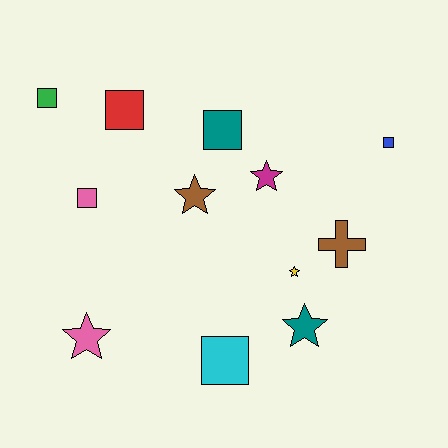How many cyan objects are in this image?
There is 1 cyan object.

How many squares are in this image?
There are 6 squares.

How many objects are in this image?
There are 12 objects.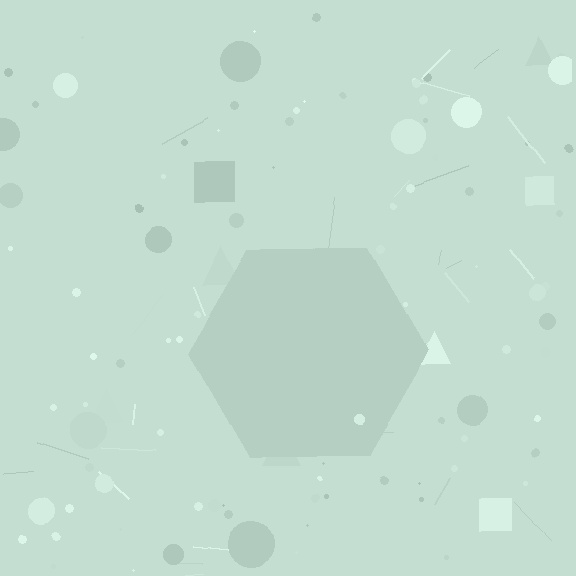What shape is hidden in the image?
A hexagon is hidden in the image.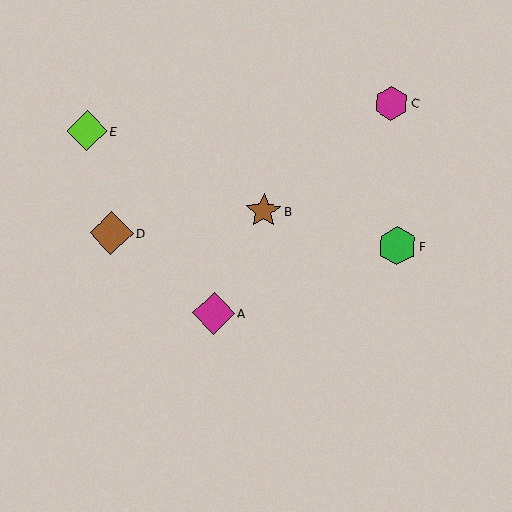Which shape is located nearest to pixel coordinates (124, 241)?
The brown diamond (labeled D) at (111, 233) is nearest to that location.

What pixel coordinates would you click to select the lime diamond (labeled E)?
Click at (87, 131) to select the lime diamond E.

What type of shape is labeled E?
Shape E is a lime diamond.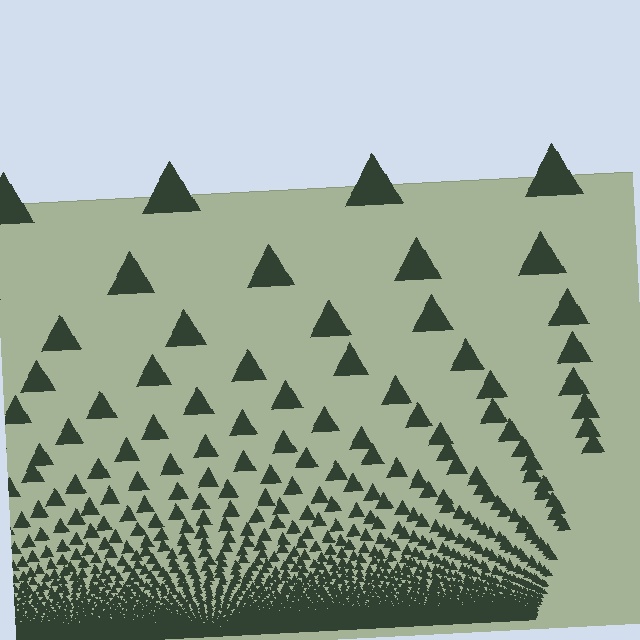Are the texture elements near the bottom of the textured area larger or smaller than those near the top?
Smaller. The gradient is inverted — elements near the bottom are smaller and denser.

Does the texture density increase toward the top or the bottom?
Density increases toward the bottom.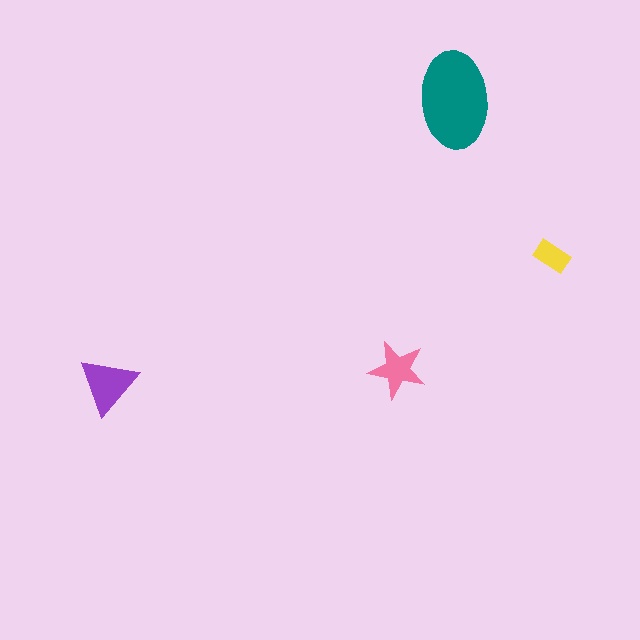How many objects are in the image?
There are 4 objects in the image.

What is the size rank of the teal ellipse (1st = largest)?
1st.